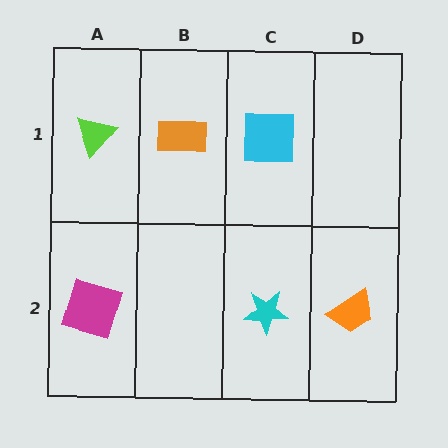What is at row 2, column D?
An orange trapezoid.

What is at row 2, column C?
A cyan star.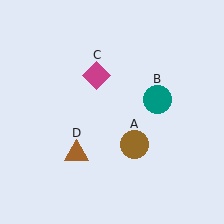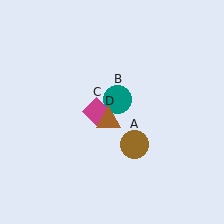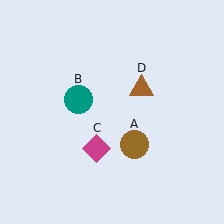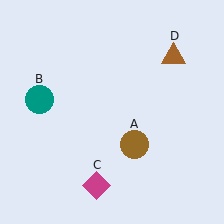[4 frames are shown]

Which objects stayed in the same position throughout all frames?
Brown circle (object A) remained stationary.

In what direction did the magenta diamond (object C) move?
The magenta diamond (object C) moved down.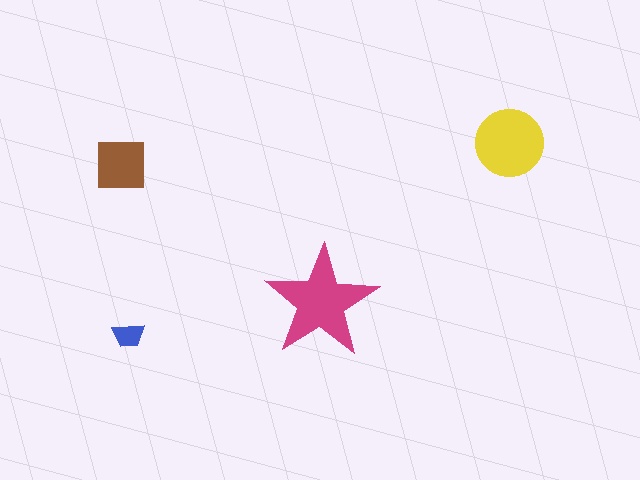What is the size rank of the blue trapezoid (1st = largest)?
4th.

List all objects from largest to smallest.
The magenta star, the yellow circle, the brown square, the blue trapezoid.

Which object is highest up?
The yellow circle is topmost.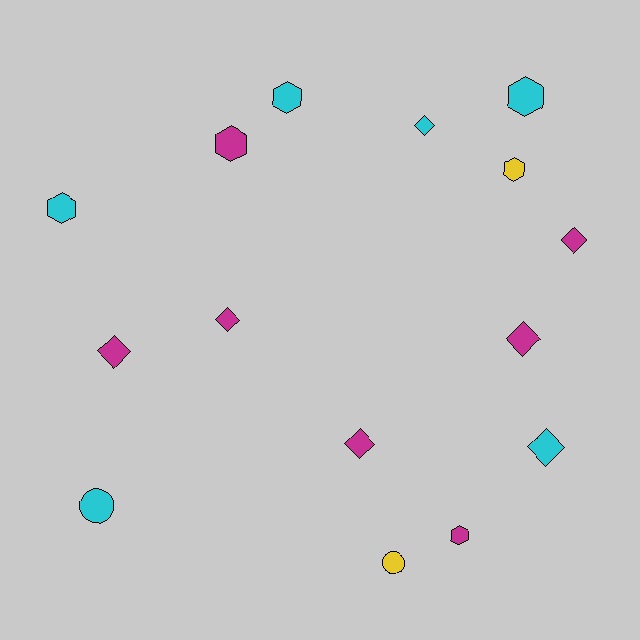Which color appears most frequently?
Magenta, with 7 objects.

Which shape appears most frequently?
Diamond, with 7 objects.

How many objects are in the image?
There are 15 objects.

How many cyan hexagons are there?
There are 3 cyan hexagons.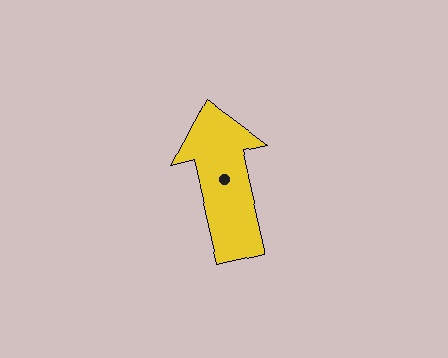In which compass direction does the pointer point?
North.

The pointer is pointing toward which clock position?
Roughly 12 o'clock.